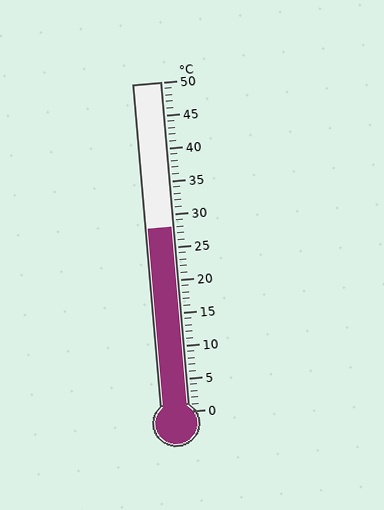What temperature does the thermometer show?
The thermometer shows approximately 28°C.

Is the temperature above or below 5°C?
The temperature is above 5°C.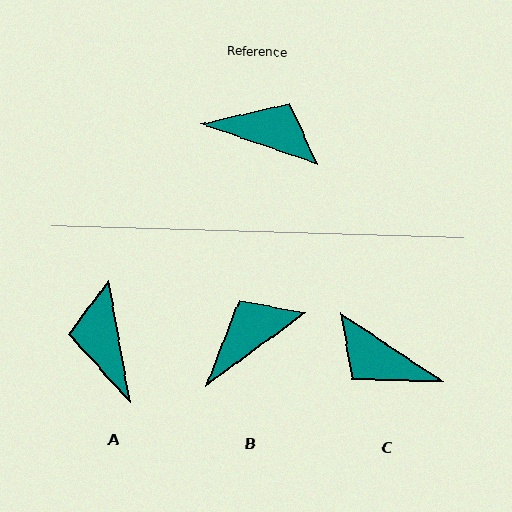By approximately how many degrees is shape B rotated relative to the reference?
Approximately 56 degrees counter-clockwise.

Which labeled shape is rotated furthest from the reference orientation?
C, about 166 degrees away.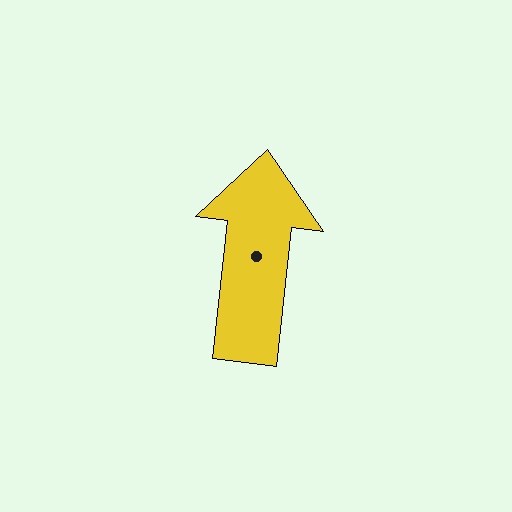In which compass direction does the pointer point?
North.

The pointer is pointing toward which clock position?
Roughly 12 o'clock.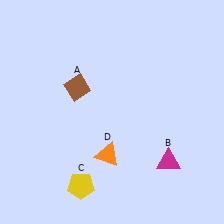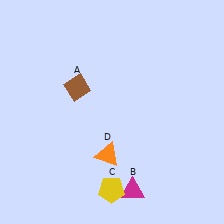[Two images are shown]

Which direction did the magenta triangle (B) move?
The magenta triangle (B) moved left.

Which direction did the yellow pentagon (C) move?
The yellow pentagon (C) moved right.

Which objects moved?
The objects that moved are: the magenta triangle (B), the yellow pentagon (C).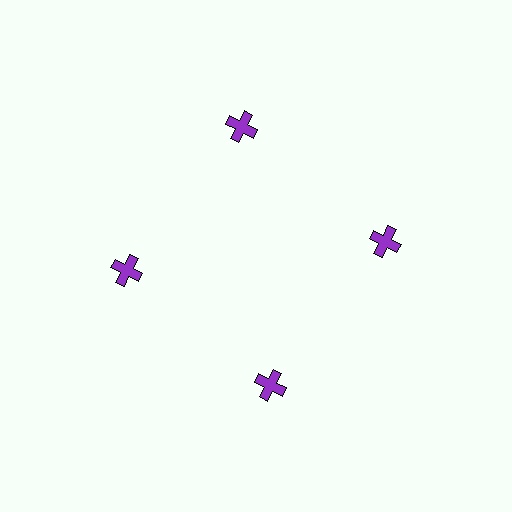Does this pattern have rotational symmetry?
Yes, this pattern has 4-fold rotational symmetry. It looks the same after rotating 90 degrees around the center.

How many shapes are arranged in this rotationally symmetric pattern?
There are 4 shapes, arranged in 4 groups of 1.